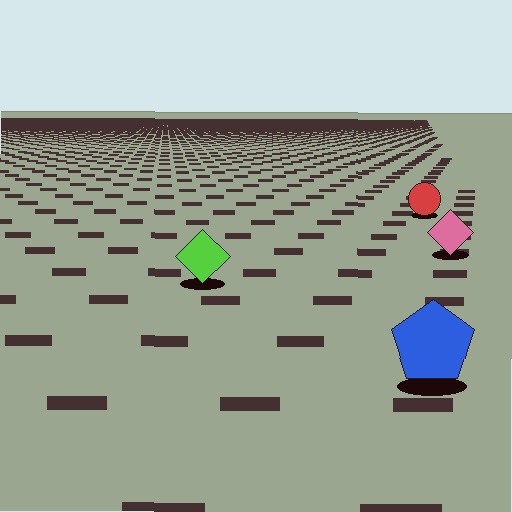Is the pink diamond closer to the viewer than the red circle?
Yes. The pink diamond is closer — you can tell from the texture gradient: the ground texture is coarser near it.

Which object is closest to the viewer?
The blue pentagon is closest. The texture marks near it are larger and more spread out.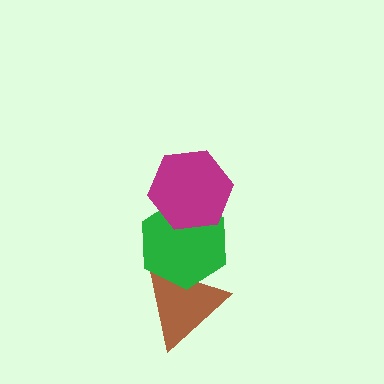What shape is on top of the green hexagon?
The magenta hexagon is on top of the green hexagon.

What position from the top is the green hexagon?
The green hexagon is 2nd from the top.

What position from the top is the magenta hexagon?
The magenta hexagon is 1st from the top.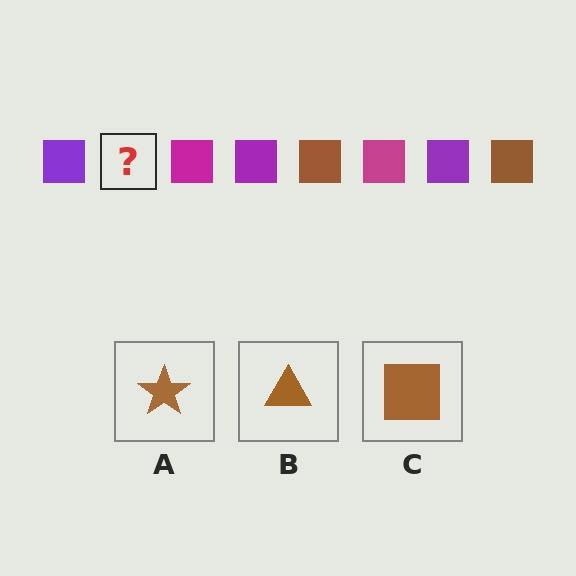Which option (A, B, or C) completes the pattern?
C.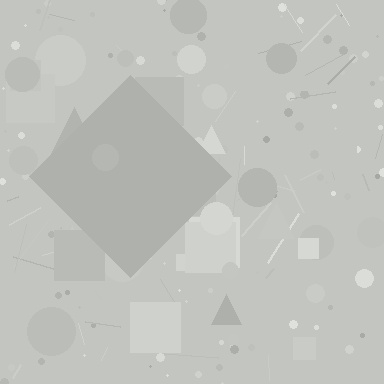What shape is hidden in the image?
A diamond is hidden in the image.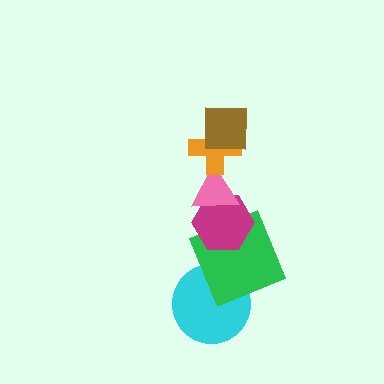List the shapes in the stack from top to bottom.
From top to bottom: the brown square, the orange cross, the pink triangle, the magenta hexagon, the green square, the cyan circle.